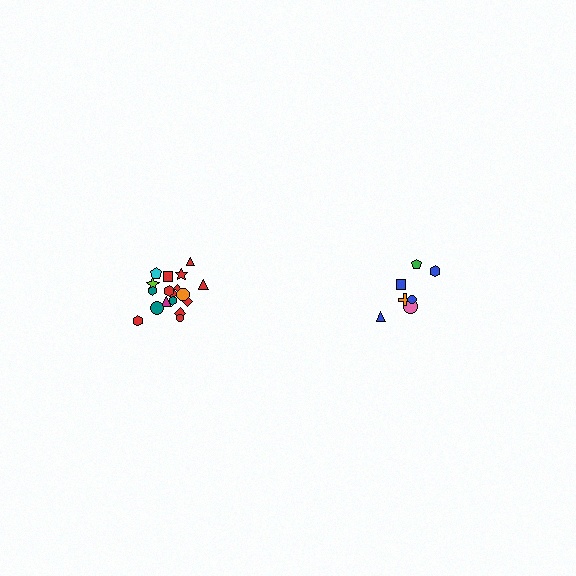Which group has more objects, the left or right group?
The left group.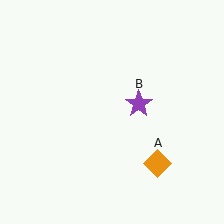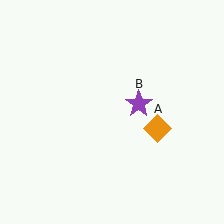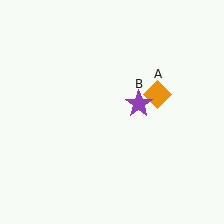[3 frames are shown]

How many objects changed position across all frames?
1 object changed position: orange diamond (object A).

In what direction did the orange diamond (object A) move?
The orange diamond (object A) moved up.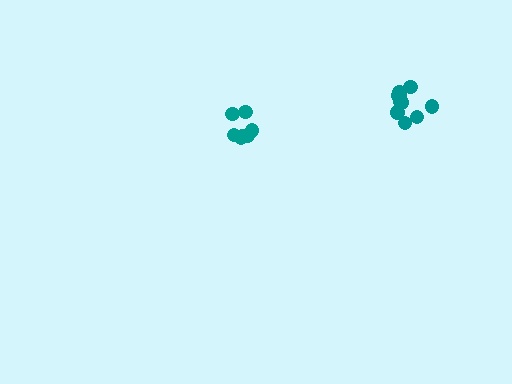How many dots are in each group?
Group 1: 7 dots, Group 2: 10 dots (17 total).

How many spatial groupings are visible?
There are 2 spatial groupings.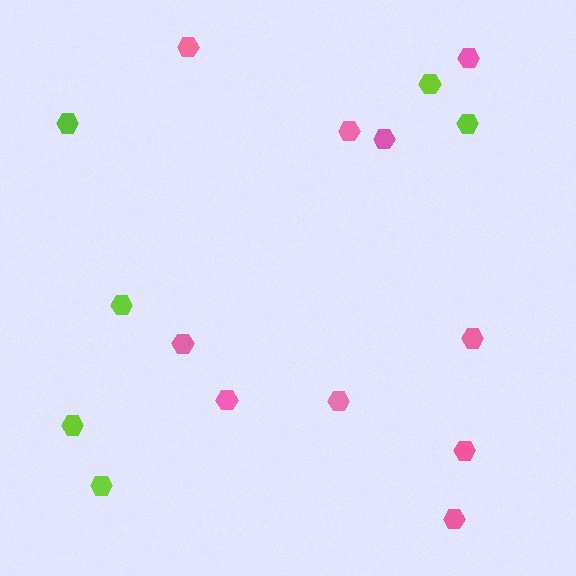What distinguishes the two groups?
There are 2 groups: one group of pink hexagons (10) and one group of lime hexagons (6).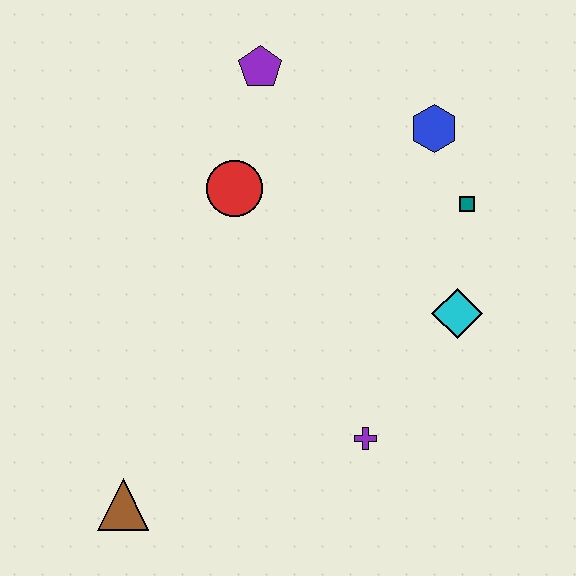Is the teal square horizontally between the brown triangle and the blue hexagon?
No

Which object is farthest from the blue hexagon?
The brown triangle is farthest from the blue hexagon.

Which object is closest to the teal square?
The blue hexagon is closest to the teal square.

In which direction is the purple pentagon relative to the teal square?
The purple pentagon is to the left of the teal square.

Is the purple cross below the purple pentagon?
Yes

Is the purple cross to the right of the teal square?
No